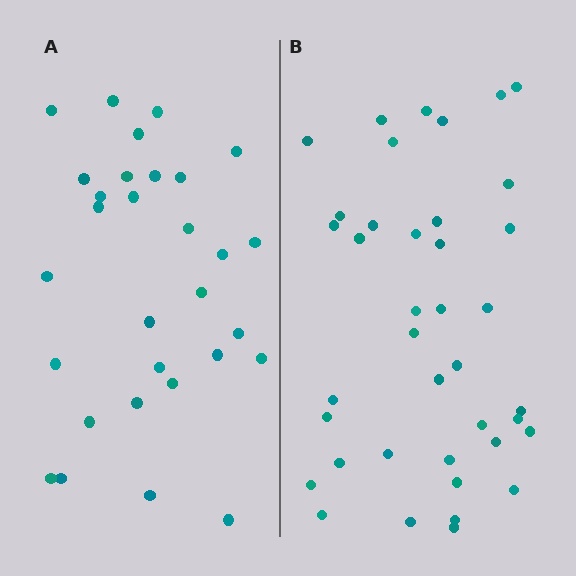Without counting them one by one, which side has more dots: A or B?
Region B (the right region) has more dots.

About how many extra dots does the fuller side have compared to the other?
Region B has roughly 8 or so more dots than region A.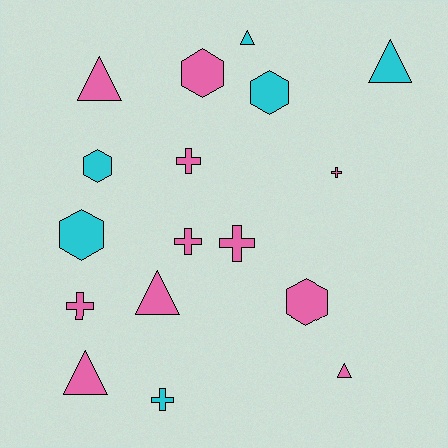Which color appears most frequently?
Pink, with 11 objects.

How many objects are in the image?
There are 17 objects.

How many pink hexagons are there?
There are 2 pink hexagons.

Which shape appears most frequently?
Triangle, with 6 objects.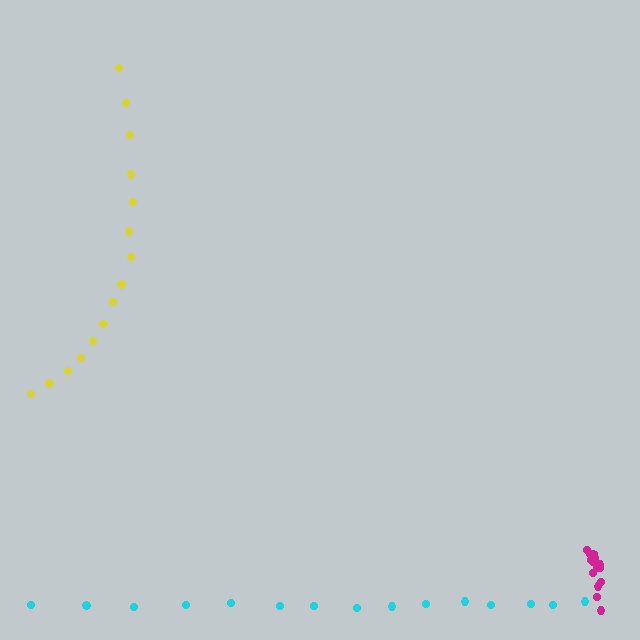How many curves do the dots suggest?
There are 3 distinct paths.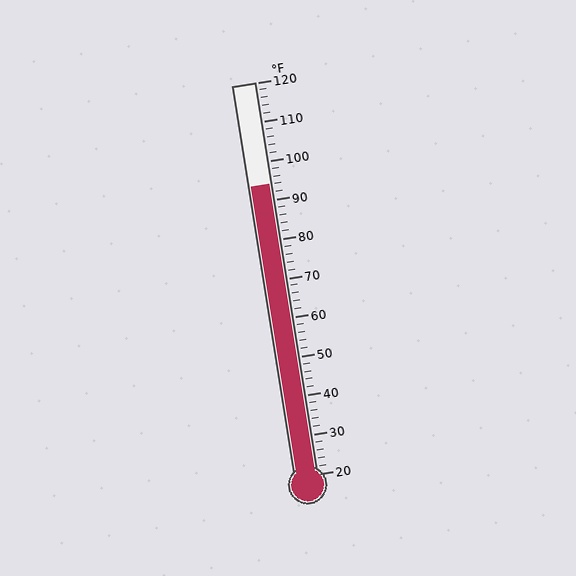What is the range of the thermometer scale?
The thermometer scale ranges from 20°F to 120°F.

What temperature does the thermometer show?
The thermometer shows approximately 94°F.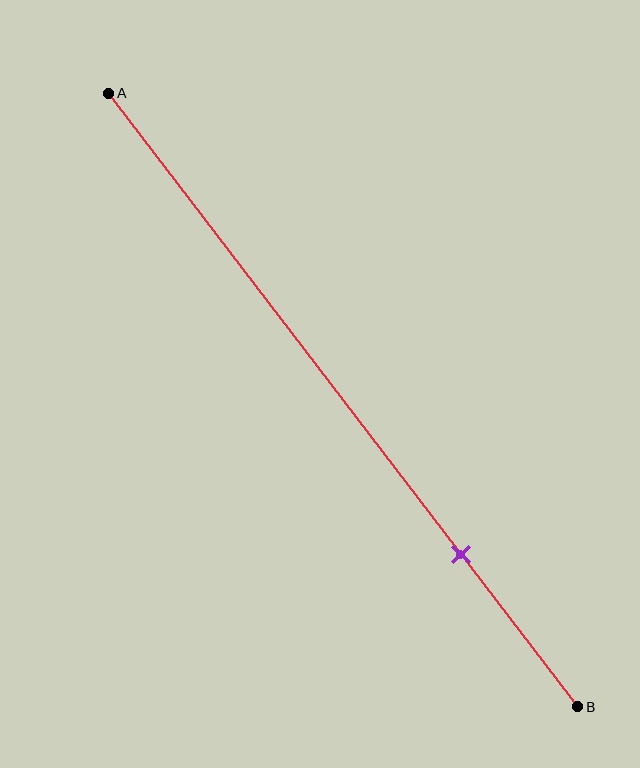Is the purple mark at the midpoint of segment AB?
No, the mark is at about 75% from A, not at the 50% midpoint.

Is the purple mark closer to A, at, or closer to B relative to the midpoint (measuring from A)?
The purple mark is closer to point B than the midpoint of segment AB.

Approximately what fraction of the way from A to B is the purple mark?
The purple mark is approximately 75% of the way from A to B.